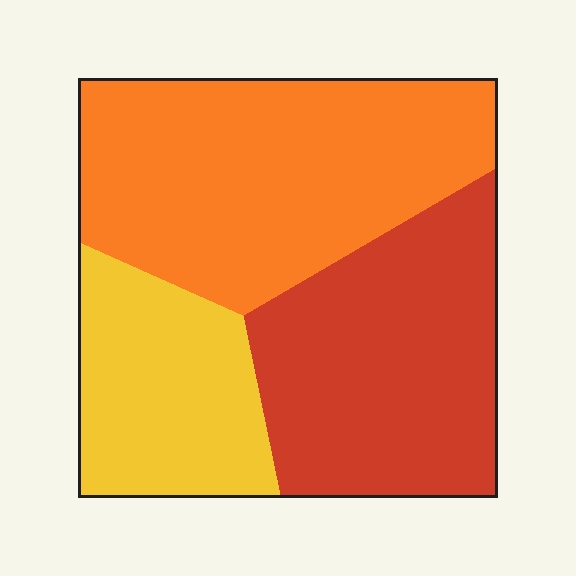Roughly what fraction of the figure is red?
Red covers 35% of the figure.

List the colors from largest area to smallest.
From largest to smallest: orange, red, yellow.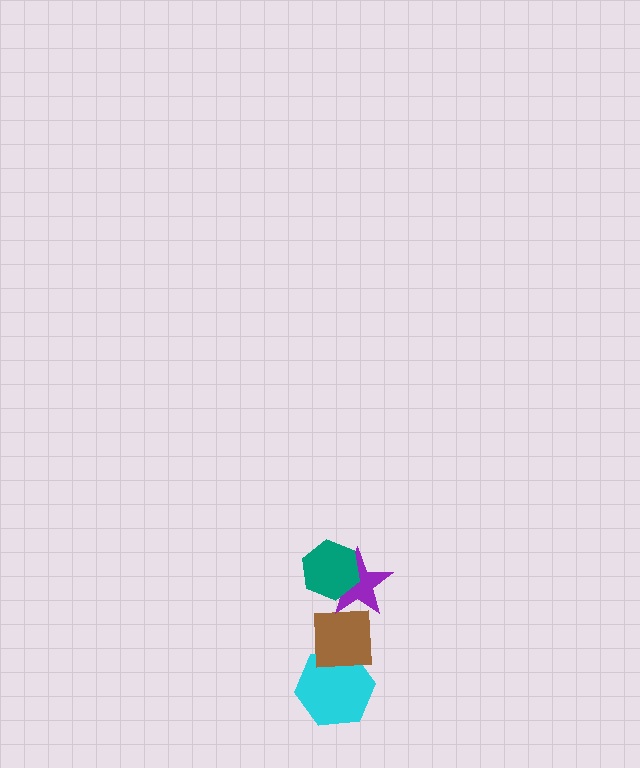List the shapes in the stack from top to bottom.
From top to bottom: the teal hexagon, the purple star, the brown square, the cyan hexagon.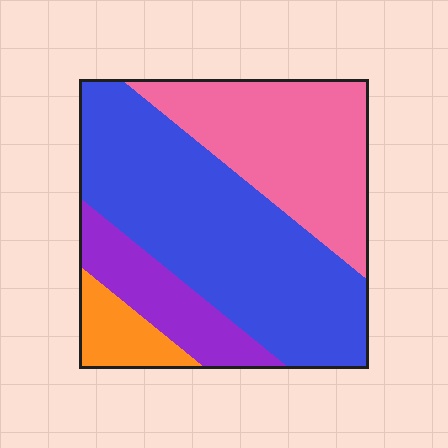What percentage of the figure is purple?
Purple takes up about one eighth (1/8) of the figure.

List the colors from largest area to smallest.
From largest to smallest: blue, pink, purple, orange.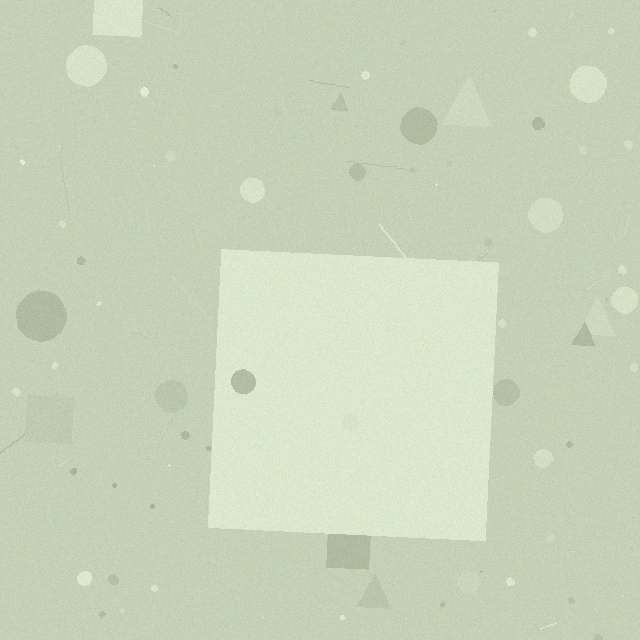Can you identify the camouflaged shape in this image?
The camouflaged shape is a square.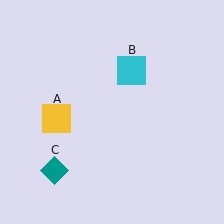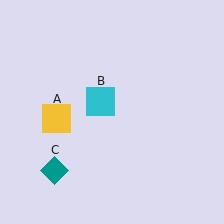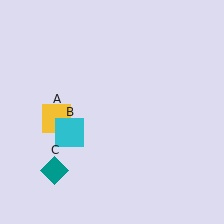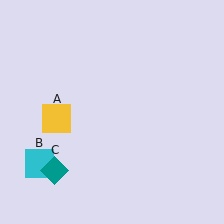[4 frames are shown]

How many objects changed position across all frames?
1 object changed position: cyan square (object B).